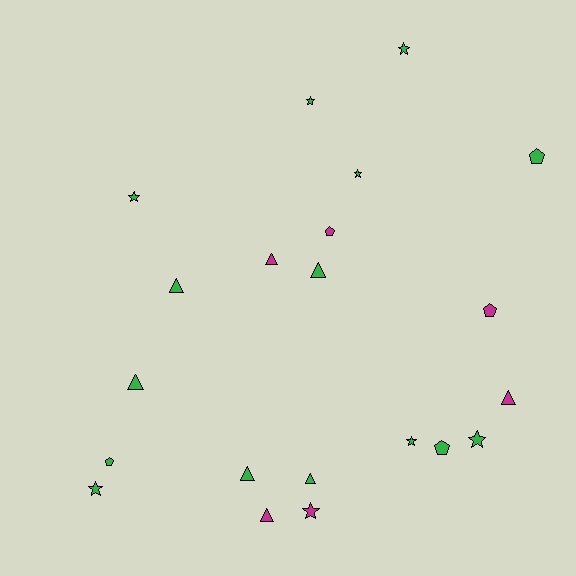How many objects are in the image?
There are 21 objects.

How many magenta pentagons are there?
There are 2 magenta pentagons.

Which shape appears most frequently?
Star, with 8 objects.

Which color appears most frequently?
Green, with 15 objects.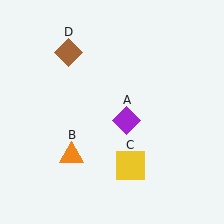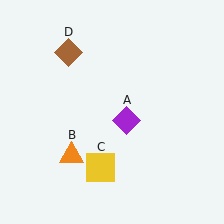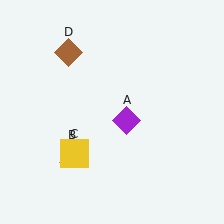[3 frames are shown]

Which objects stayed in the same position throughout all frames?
Purple diamond (object A) and orange triangle (object B) and brown diamond (object D) remained stationary.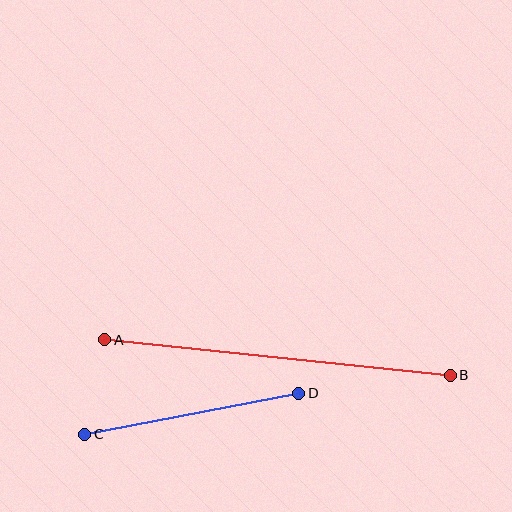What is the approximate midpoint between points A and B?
The midpoint is at approximately (278, 357) pixels.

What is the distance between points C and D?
The distance is approximately 218 pixels.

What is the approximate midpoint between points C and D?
The midpoint is at approximately (192, 414) pixels.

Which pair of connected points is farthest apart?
Points A and B are farthest apart.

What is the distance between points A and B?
The distance is approximately 347 pixels.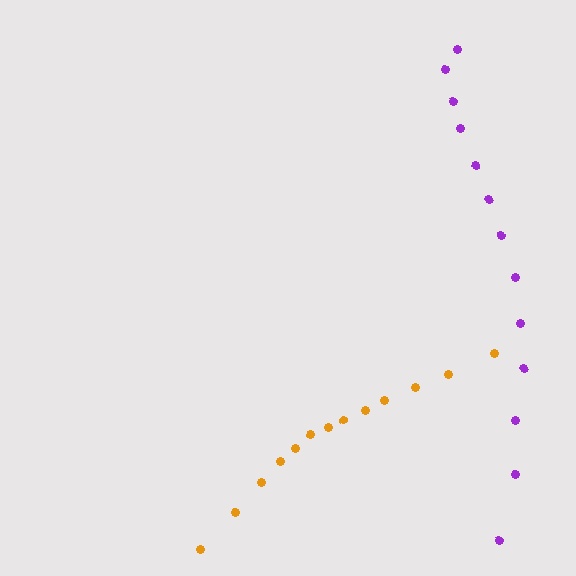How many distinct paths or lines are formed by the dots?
There are 2 distinct paths.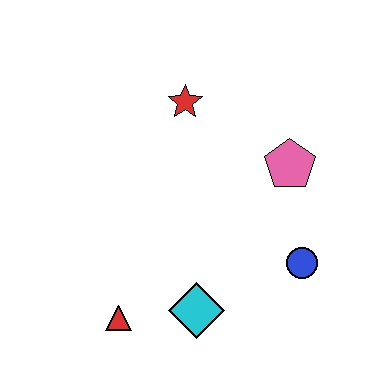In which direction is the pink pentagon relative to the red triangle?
The pink pentagon is to the right of the red triangle.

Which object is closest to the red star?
The pink pentagon is closest to the red star.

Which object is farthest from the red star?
The red triangle is farthest from the red star.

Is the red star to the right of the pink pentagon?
No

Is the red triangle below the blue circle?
Yes